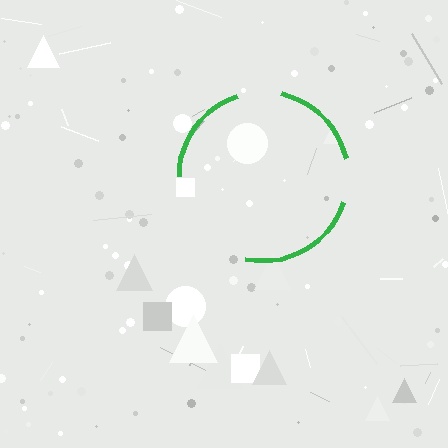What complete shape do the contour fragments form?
The contour fragments form a circle.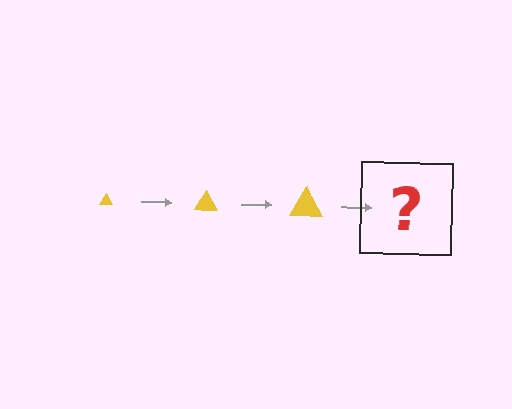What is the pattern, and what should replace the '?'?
The pattern is that the triangle gets progressively larger each step. The '?' should be a yellow triangle, larger than the previous one.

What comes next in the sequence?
The next element should be a yellow triangle, larger than the previous one.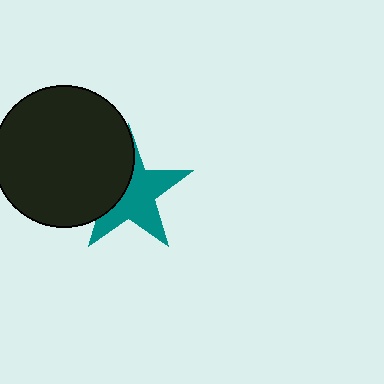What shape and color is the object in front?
The object in front is a black circle.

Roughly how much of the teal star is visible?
About half of it is visible (roughly 60%).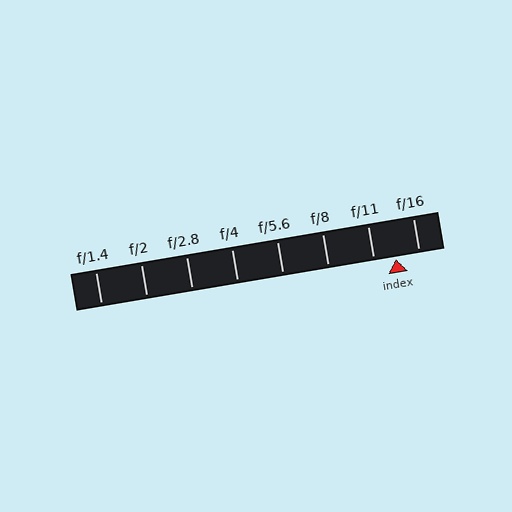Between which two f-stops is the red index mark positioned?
The index mark is between f/11 and f/16.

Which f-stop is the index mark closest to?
The index mark is closest to f/11.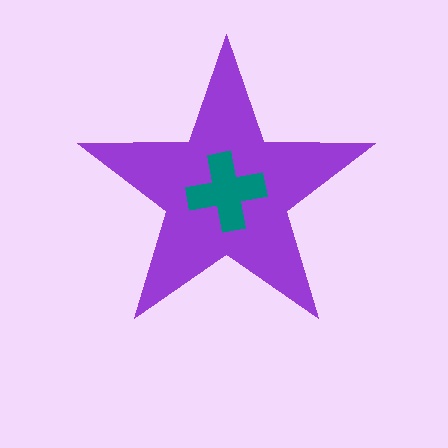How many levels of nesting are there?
2.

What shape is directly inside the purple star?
The teal cross.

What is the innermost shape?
The teal cross.